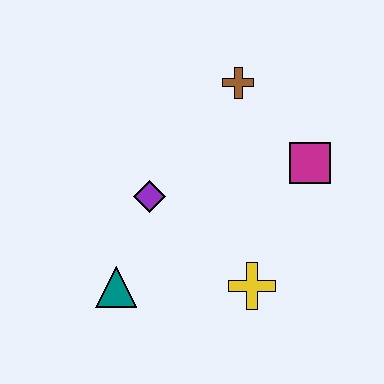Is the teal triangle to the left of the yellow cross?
Yes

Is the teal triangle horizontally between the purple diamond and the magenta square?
No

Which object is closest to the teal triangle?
The purple diamond is closest to the teal triangle.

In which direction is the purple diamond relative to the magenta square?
The purple diamond is to the left of the magenta square.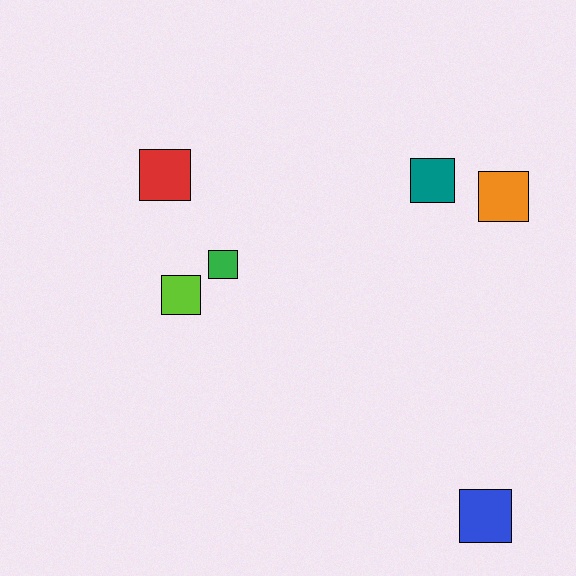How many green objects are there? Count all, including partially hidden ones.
There is 1 green object.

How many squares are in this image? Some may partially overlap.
There are 6 squares.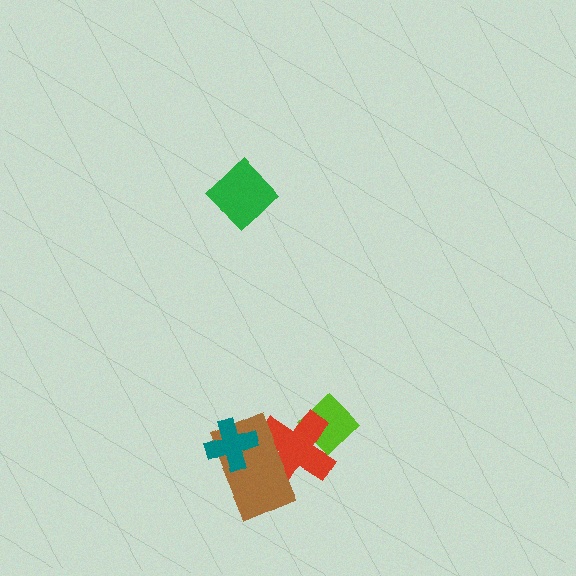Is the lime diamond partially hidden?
Yes, it is partially covered by another shape.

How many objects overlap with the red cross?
2 objects overlap with the red cross.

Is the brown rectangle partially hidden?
Yes, it is partially covered by another shape.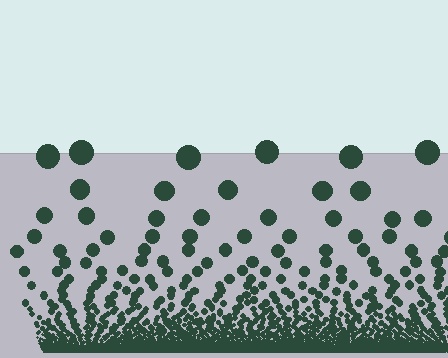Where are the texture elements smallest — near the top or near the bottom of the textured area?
Near the bottom.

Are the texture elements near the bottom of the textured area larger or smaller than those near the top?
Smaller. The gradient is inverted — elements near the bottom are smaller and denser.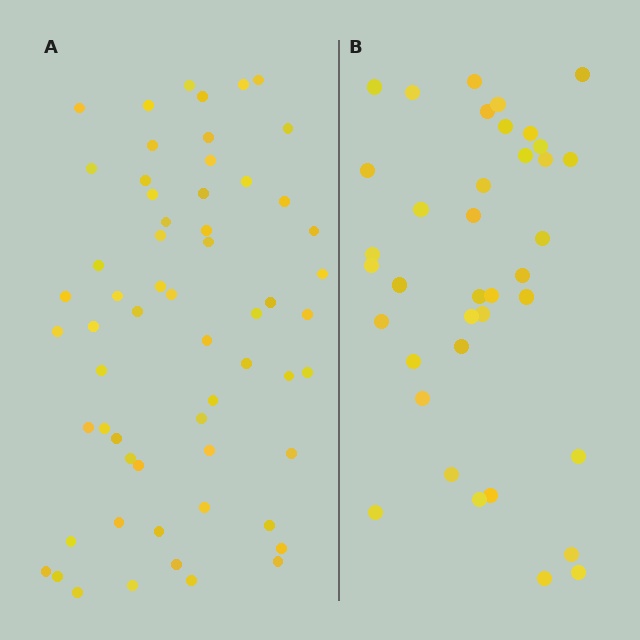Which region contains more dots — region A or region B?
Region A (the left region) has more dots.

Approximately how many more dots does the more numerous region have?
Region A has approximately 20 more dots than region B.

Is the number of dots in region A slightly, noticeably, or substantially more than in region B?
Region A has substantially more. The ratio is roughly 1.6 to 1.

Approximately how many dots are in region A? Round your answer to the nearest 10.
About 60 dots.